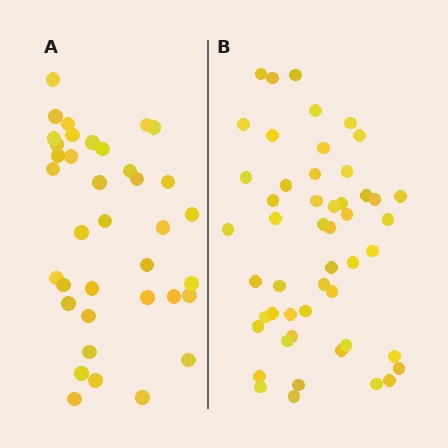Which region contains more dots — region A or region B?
Region B (the right region) has more dots.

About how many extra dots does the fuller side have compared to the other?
Region B has approximately 15 more dots than region A.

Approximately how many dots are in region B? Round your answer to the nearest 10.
About 50 dots.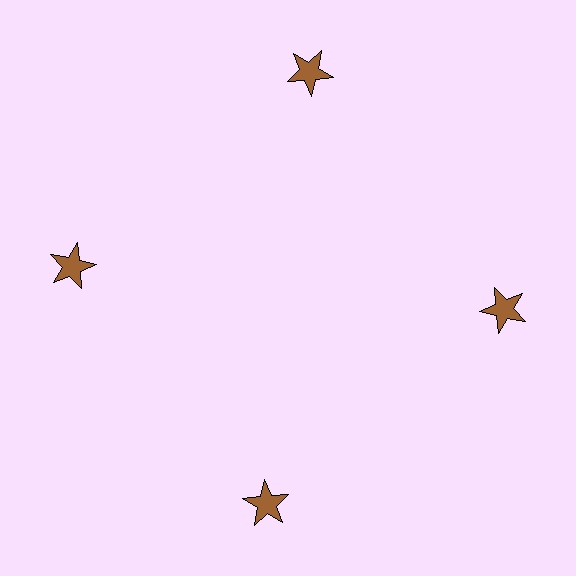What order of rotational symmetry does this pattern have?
This pattern has 4-fold rotational symmetry.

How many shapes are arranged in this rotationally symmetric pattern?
There are 4 shapes, arranged in 4 groups of 1.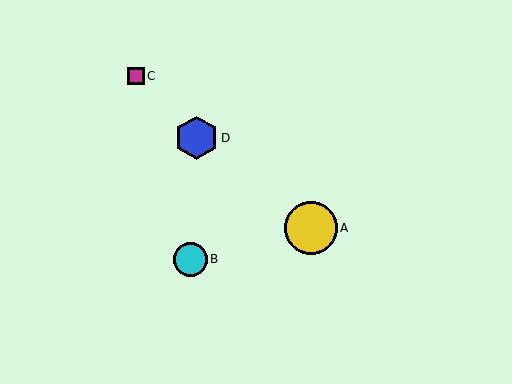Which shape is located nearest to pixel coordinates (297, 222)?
The yellow circle (labeled A) at (311, 228) is nearest to that location.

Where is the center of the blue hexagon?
The center of the blue hexagon is at (196, 138).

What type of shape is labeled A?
Shape A is a yellow circle.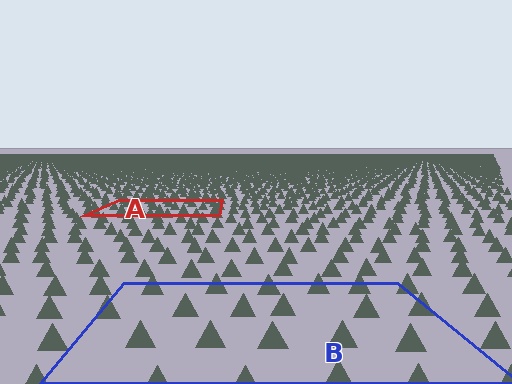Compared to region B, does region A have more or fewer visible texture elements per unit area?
Region A has more texture elements per unit area — they are packed more densely because it is farther away.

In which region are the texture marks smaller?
The texture marks are smaller in region A, because it is farther away.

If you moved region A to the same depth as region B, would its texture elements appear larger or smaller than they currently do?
They would appear larger. At a closer depth, the same texture elements are projected at a bigger on-screen size.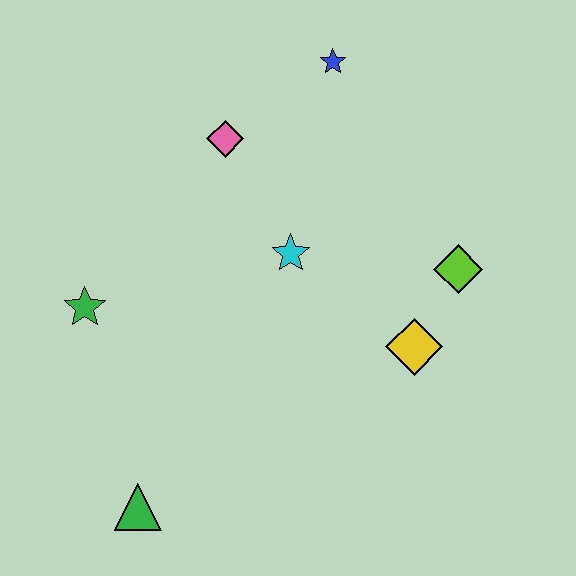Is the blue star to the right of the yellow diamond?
No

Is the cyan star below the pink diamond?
Yes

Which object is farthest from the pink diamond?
The green triangle is farthest from the pink diamond.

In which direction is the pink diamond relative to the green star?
The pink diamond is above the green star.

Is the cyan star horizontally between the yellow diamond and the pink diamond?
Yes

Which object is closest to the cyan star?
The pink diamond is closest to the cyan star.